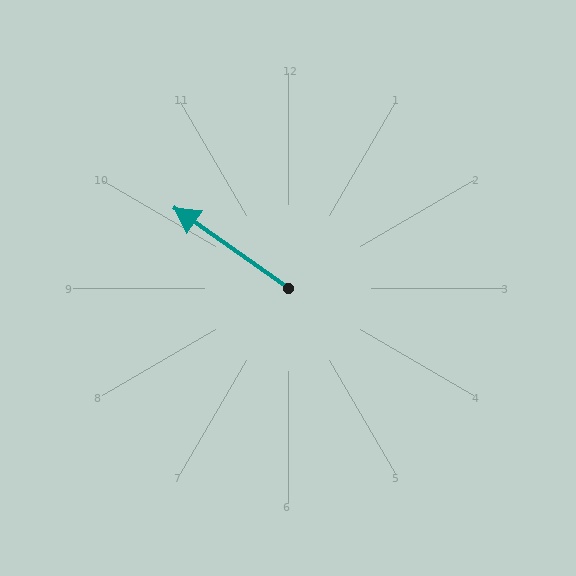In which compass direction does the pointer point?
Northwest.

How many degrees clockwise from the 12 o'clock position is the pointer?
Approximately 305 degrees.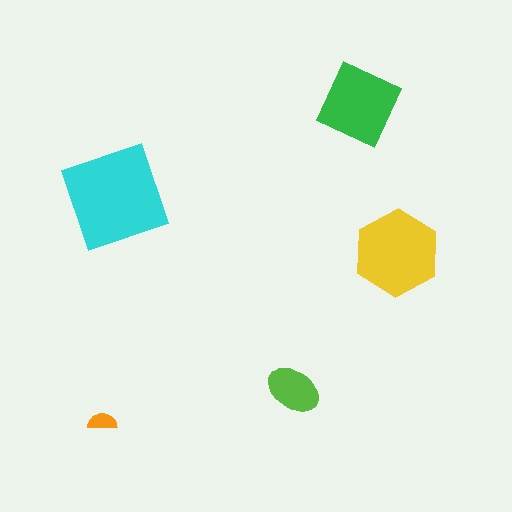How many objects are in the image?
There are 5 objects in the image.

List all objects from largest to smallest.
The cyan square, the yellow hexagon, the green diamond, the lime ellipse, the orange semicircle.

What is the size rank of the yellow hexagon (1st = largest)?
2nd.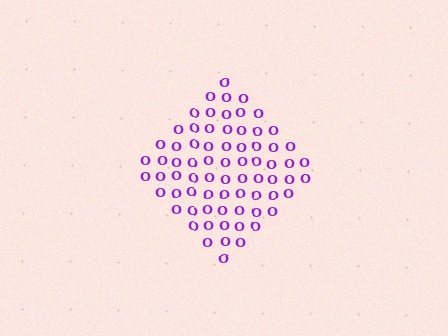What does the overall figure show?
The overall figure shows a diamond.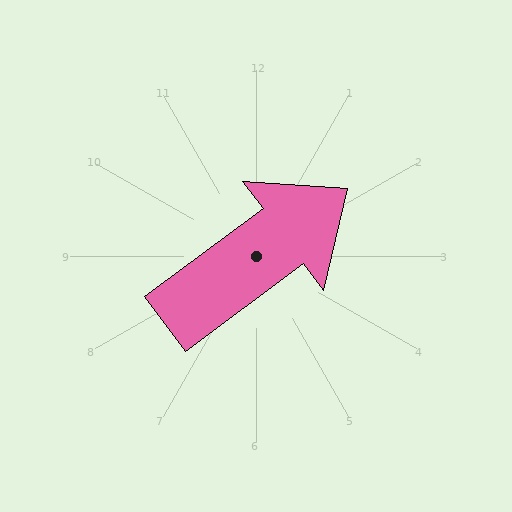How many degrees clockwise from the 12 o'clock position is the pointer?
Approximately 53 degrees.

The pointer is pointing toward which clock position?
Roughly 2 o'clock.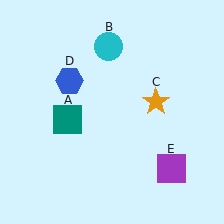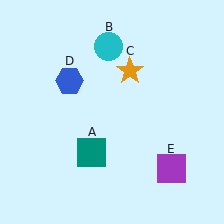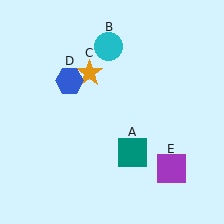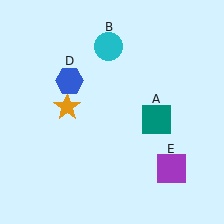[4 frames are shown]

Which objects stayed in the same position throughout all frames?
Cyan circle (object B) and blue hexagon (object D) and purple square (object E) remained stationary.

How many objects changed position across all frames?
2 objects changed position: teal square (object A), orange star (object C).